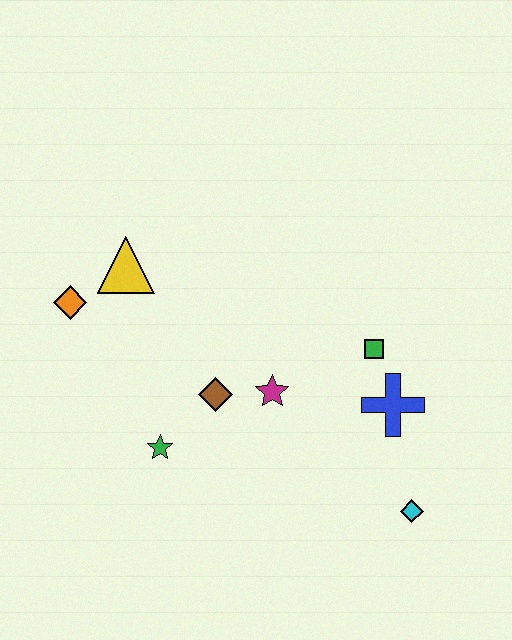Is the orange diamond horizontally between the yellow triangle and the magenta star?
No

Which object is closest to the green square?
The blue cross is closest to the green square.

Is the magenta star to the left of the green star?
No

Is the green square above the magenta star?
Yes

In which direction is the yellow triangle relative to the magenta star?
The yellow triangle is to the left of the magenta star.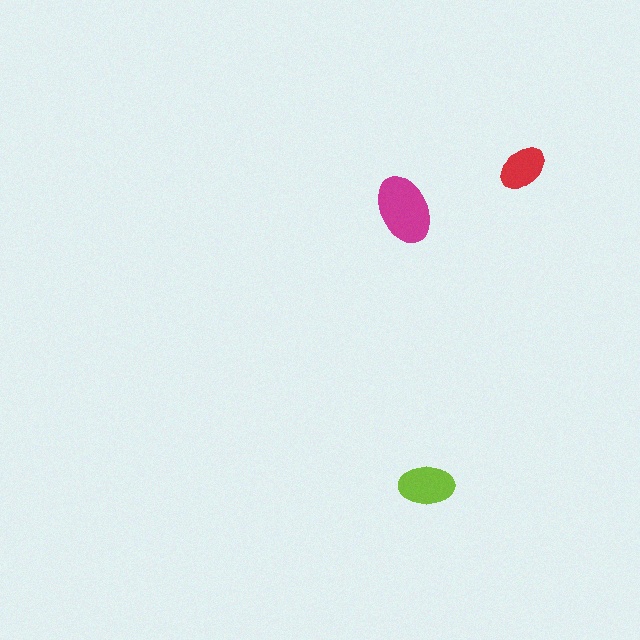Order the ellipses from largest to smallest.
the magenta one, the lime one, the red one.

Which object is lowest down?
The lime ellipse is bottommost.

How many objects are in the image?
There are 3 objects in the image.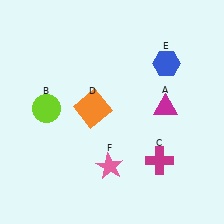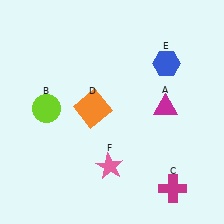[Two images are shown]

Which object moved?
The magenta cross (C) moved down.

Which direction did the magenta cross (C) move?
The magenta cross (C) moved down.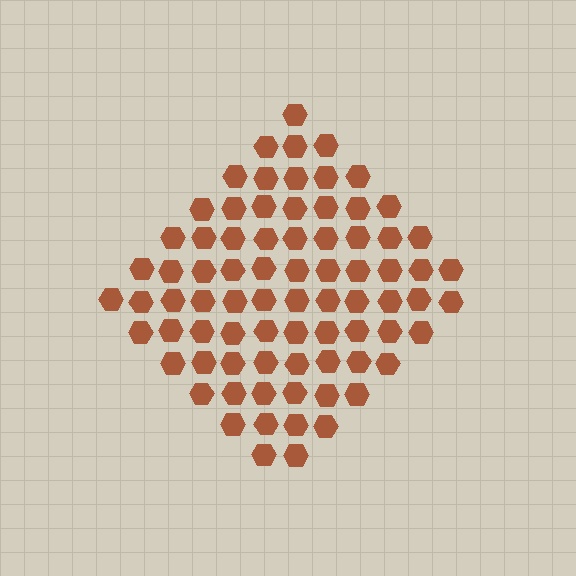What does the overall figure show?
The overall figure shows a diamond.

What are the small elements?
The small elements are hexagons.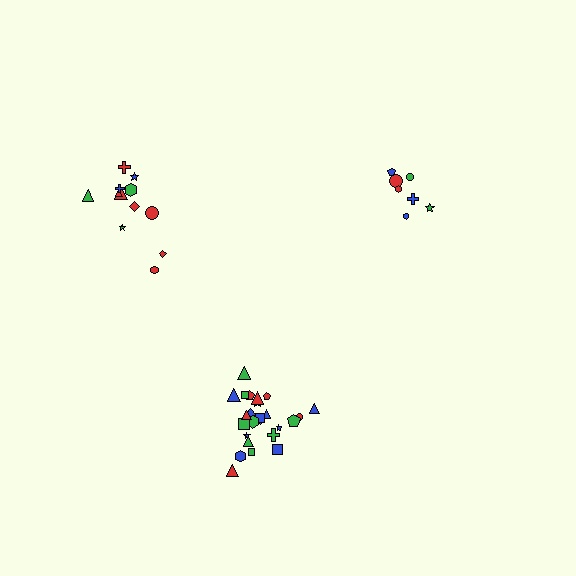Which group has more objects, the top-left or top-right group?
The top-left group.